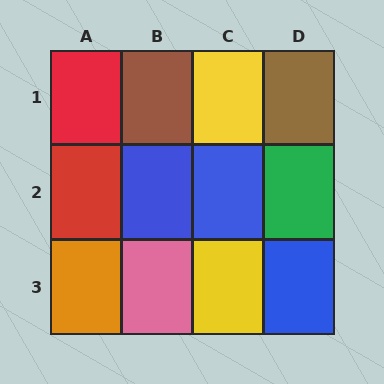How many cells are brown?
2 cells are brown.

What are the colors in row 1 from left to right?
Red, brown, yellow, brown.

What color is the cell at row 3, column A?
Orange.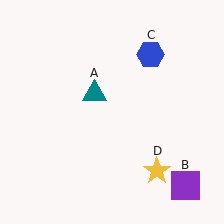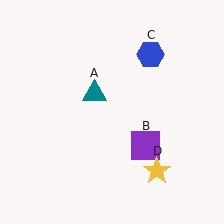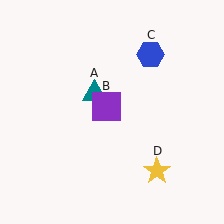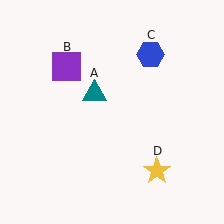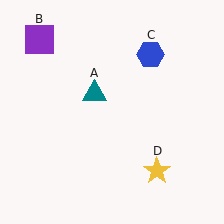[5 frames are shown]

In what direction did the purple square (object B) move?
The purple square (object B) moved up and to the left.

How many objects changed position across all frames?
1 object changed position: purple square (object B).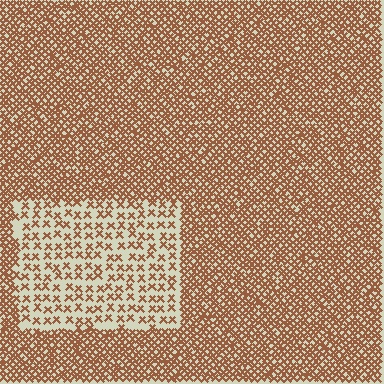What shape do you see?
I see a rectangle.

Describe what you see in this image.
The image contains small brown elements arranged at two different densities. A rectangle-shaped region is visible where the elements are less densely packed than the surrounding area.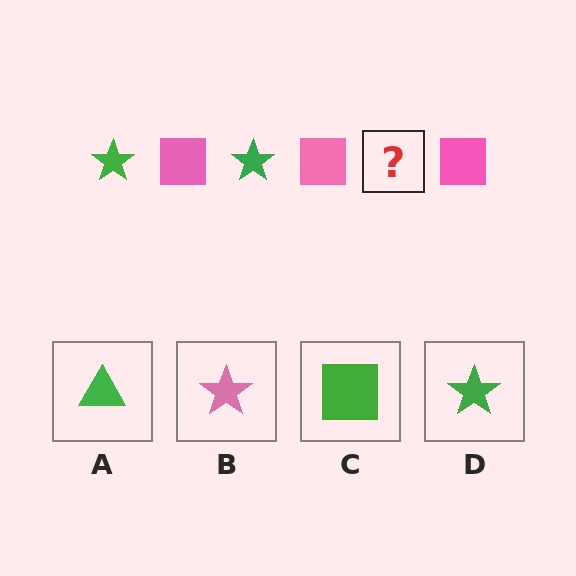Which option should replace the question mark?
Option D.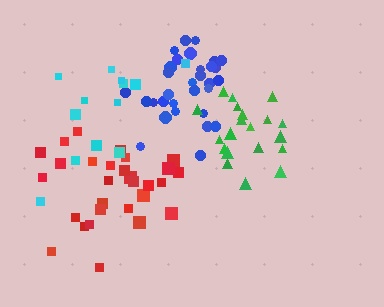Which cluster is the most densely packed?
Blue.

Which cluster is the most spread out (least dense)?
Cyan.